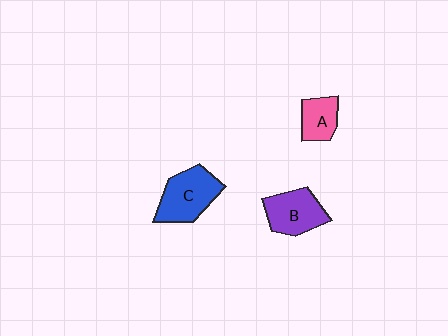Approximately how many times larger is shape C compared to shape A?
Approximately 1.8 times.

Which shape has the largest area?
Shape C (blue).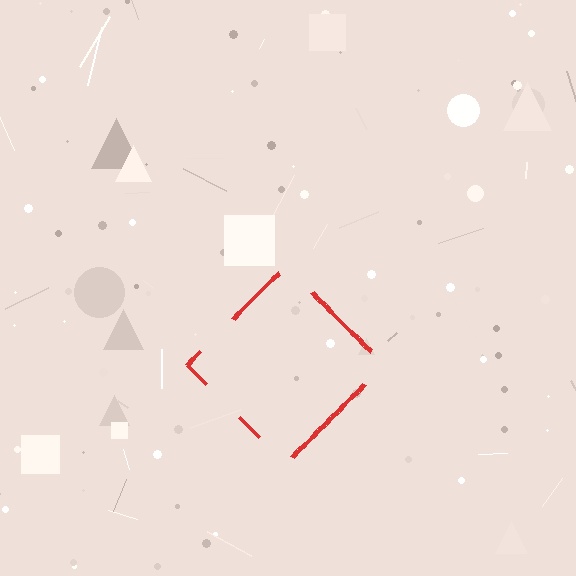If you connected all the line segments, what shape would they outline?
They would outline a diamond.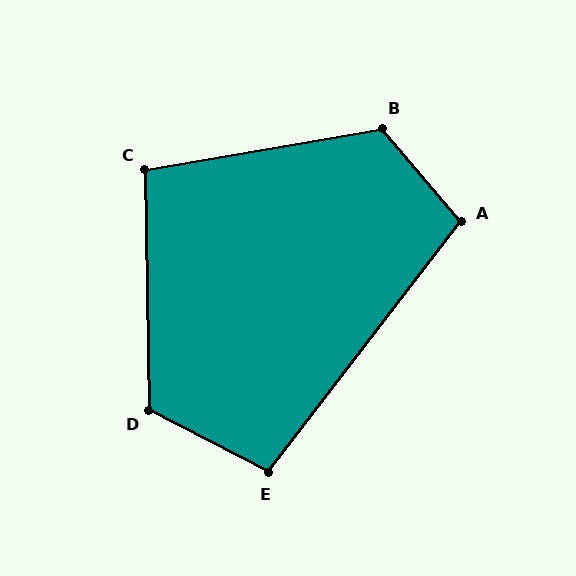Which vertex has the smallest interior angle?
C, at approximately 99 degrees.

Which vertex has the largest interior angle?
B, at approximately 120 degrees.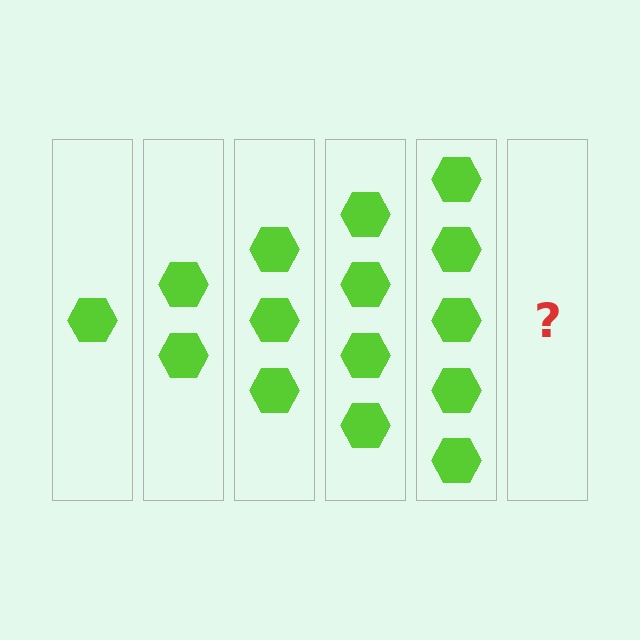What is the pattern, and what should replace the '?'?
The pattern is that each step adds one more hexagon. The '?' should be 6 hexagons.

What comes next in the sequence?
The next element should be 6 hexagons.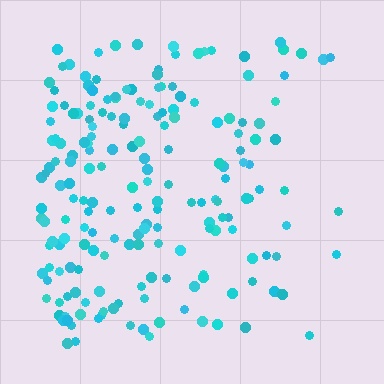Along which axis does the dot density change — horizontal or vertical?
Horizontal.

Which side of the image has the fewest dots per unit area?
The right.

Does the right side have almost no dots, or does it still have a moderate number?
Still a moderate number, just noticeably fewer than the left.